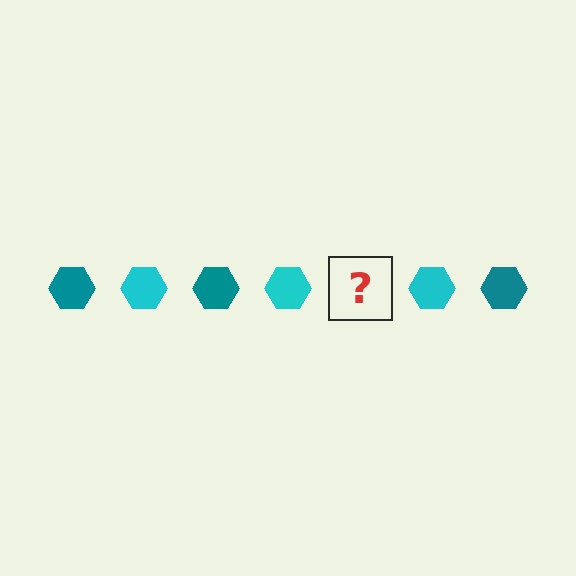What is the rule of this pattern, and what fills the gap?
The rule is that the pattern cycles through teal, cyan hexagons. The gap should be filled with a teal hexagon.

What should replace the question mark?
The question mark should be replaced with a teal hexagon.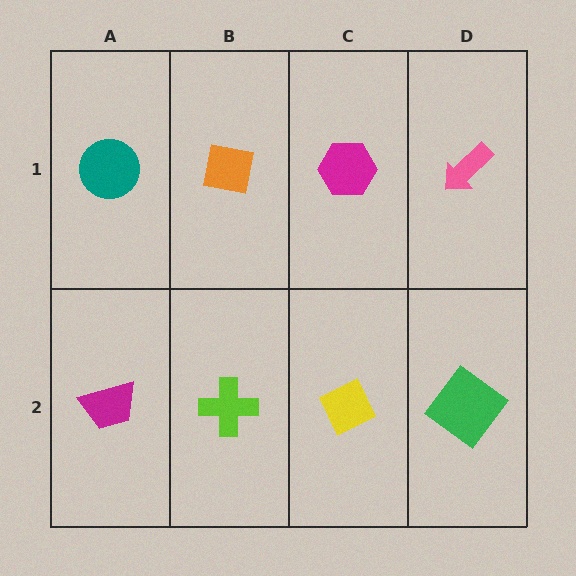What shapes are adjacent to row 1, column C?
A yellow diamond (row 2, column C), an orange square (row 1, column B), a pink arrow (row 1, column D).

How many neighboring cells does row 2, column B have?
3.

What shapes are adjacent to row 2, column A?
A teal circle (row 1, column A), a lime cross (row 2, column B).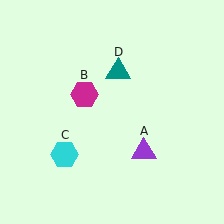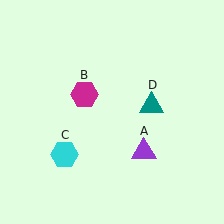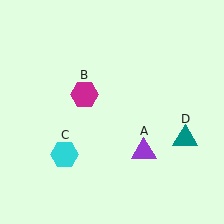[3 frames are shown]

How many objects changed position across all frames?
1 object changed position: teal triangle (object D).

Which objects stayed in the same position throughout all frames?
Purple triangle (object A) and magenta hexagon (object B) and cyan hexagon (object C) remained stationary.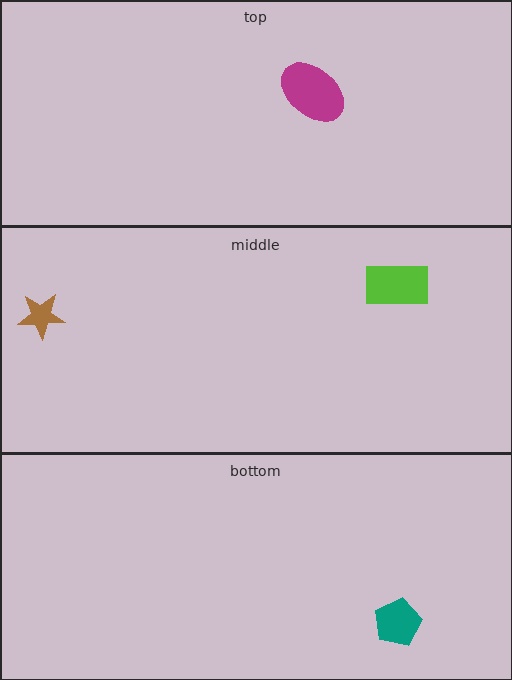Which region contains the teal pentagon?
The bottom region.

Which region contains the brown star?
The middle region.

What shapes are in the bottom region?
The teal pentagon.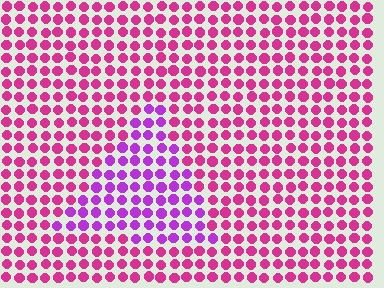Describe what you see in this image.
The image is filled with small magenta elements in a uniform arrangement. A triangle-shaped region is visible where the elements are tinted to a slightly different hue, forming a subtle color boundary.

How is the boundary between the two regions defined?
The boundary is defined purely by a slight shift in hue (about 35 degrees). Spacing, size, and orientation are identical on both sides.